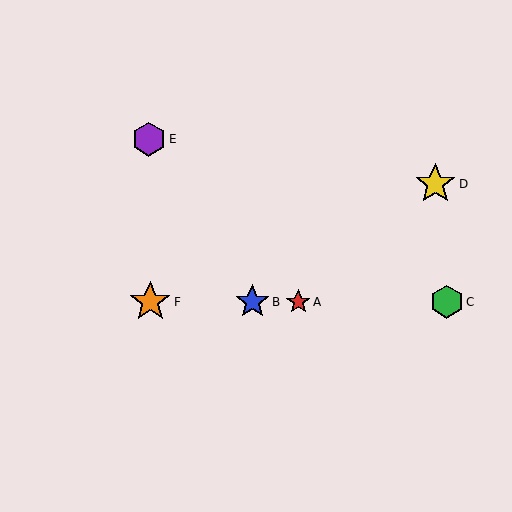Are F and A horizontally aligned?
Yes, both are at y≈302.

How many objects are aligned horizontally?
4 objects (A, B, C, F) are aligned horizontally.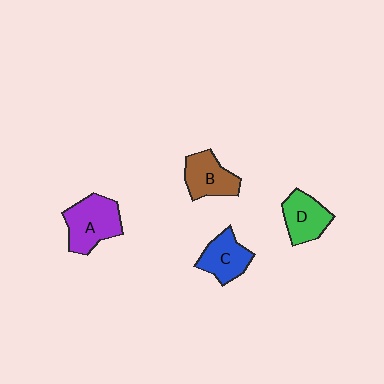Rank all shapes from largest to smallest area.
From largest to smallest: A (purple), B (brown), D (green), C (blue).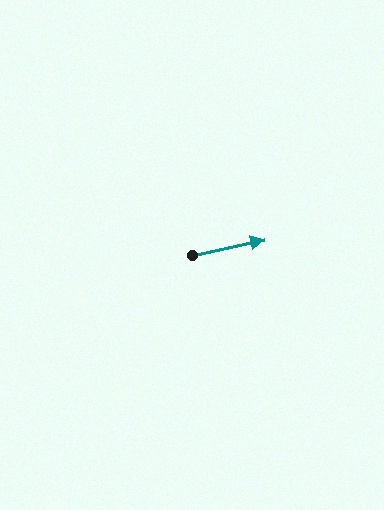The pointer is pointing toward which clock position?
Roughly 3 o'clock.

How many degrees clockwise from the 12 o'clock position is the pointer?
Approximately 78 degrees.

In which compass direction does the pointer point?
East.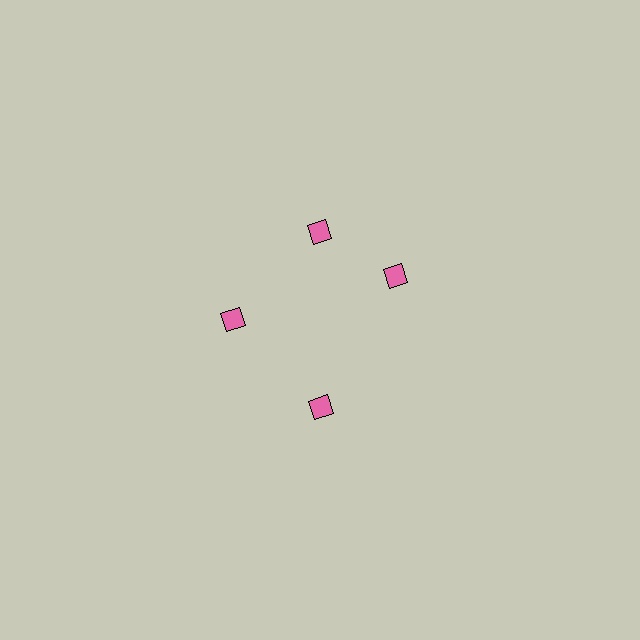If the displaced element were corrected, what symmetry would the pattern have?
It would have 4-fold rotational symmetry — the pattern would map onto itself every 90 degrees.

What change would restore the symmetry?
The symmetry would be restored by rotating it back into even spacing with its neighbors so that all 4 diamonds sit at equal angles and equal distance from the center.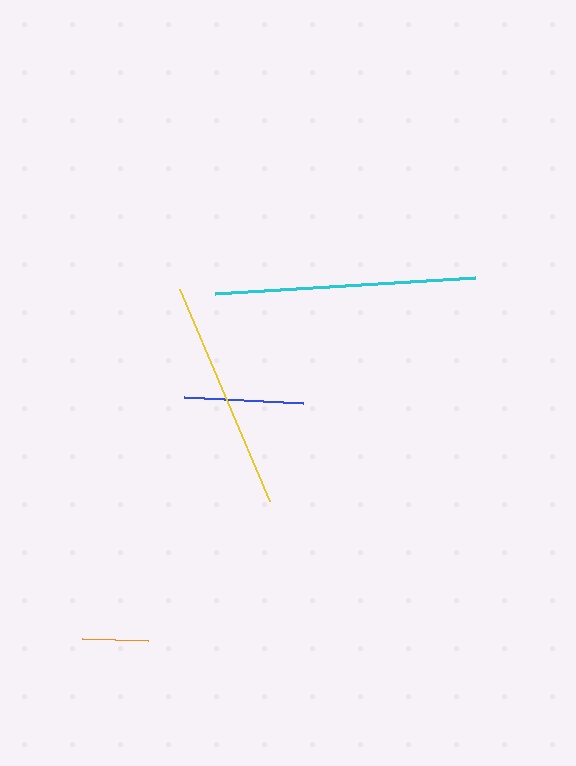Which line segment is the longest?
The cyan line is the longest at approximately 260 pixels.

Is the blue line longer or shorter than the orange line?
The blue line is longer than the orange line.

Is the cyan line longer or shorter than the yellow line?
The cyan line is longer than the yellow line.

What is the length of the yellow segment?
The yellow segment is approximately 230 pixels long.